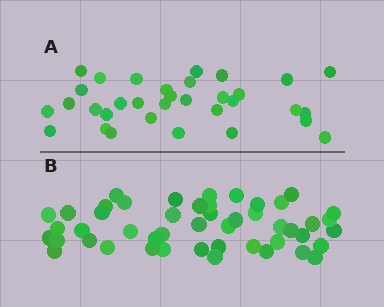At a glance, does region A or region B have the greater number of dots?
Region B (the bottom region) has more dots.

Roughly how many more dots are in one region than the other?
Region B has approximately 15 more dots than region A.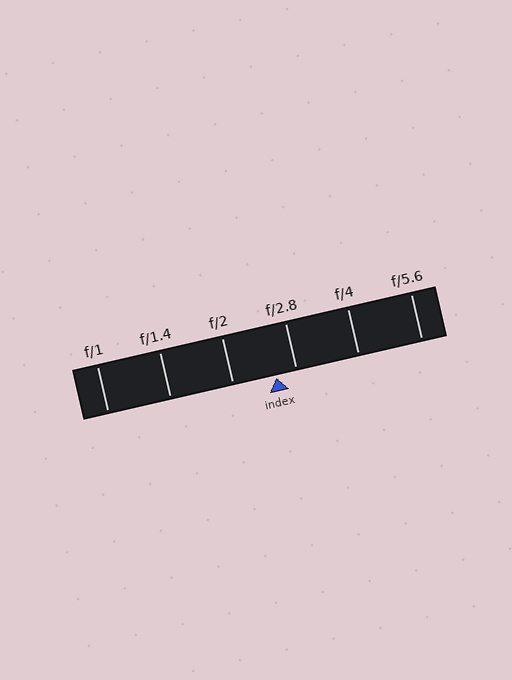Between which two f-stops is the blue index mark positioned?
The index mark is between f/2 and f/2.8.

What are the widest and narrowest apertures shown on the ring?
The widest aperture shown is f/1 and the narrowest is f/5.6.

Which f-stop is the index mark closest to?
The index mark is closest to f/2.8.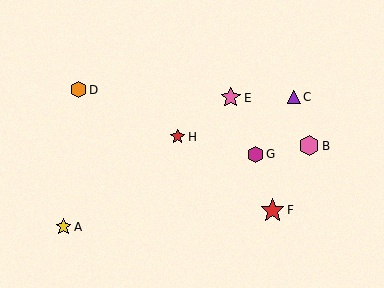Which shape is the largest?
The red star (labeled F) is the largest.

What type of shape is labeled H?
Shape H is a red star.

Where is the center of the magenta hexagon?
The center of the magenta hexagon is at (255, 154).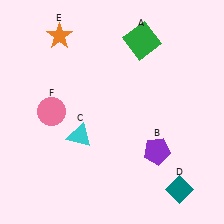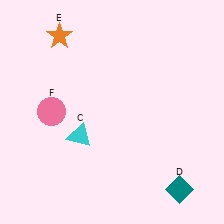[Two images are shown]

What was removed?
The purple pentagon (B), the green square (A) were removed in Image 2.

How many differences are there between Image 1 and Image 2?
There are 2 differences between the two images.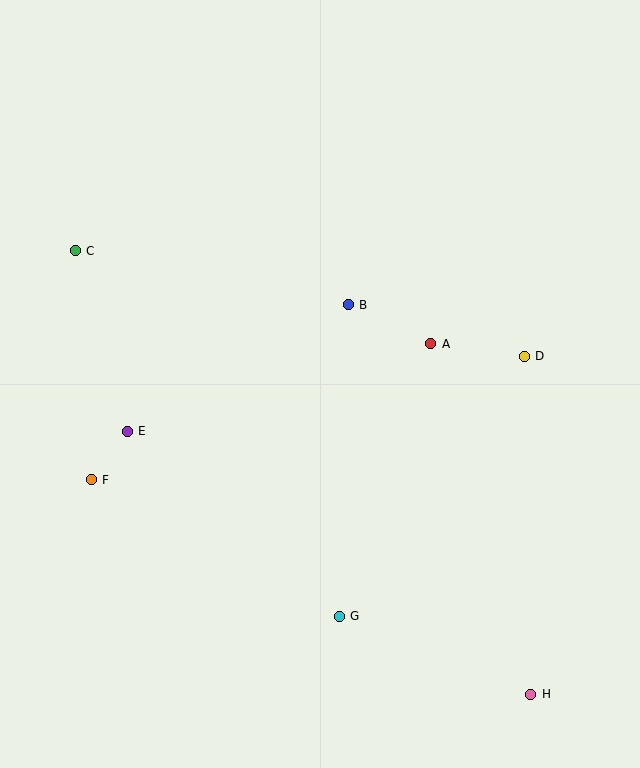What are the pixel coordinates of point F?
Point F is at (91, 480).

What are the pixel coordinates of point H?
Point H is at (531, 694).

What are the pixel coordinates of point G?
Point G is at (339, 616).